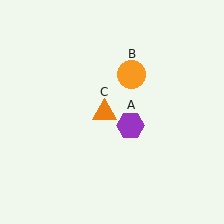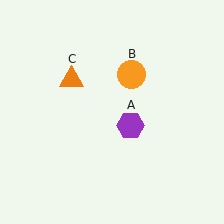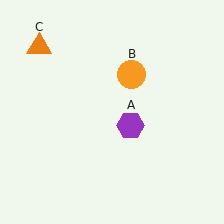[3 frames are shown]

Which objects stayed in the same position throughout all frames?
Purple hexagon (object A) and orange circle (object B) remained stationary.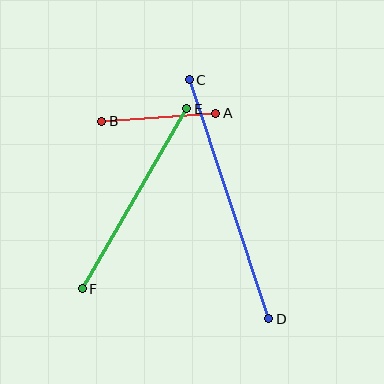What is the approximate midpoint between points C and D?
The midpoint is at approximately (229, 199) pixels.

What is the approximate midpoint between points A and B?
The midpoint is at approximately (159, 117) pixels.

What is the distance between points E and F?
The distance is approximately 208 pixels.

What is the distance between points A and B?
The distance is approximately 115 pixels.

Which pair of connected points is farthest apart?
Points C and D are farthest apart.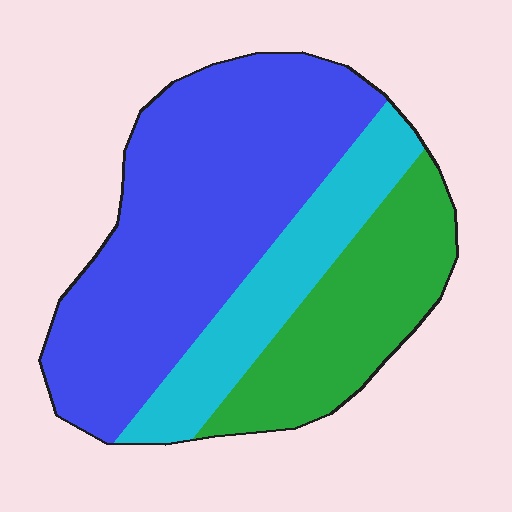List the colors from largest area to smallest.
From largest to smallest: blue, green, cyan.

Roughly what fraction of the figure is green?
Green covers 25% of the figure.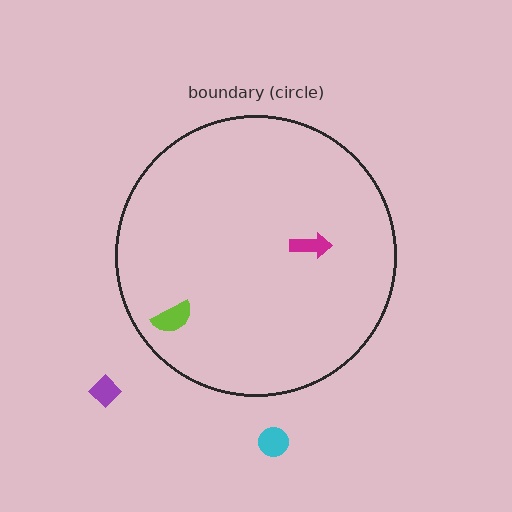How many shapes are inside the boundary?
2 inside, 2 outside.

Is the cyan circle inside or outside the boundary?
Outside.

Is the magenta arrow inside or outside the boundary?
Inside.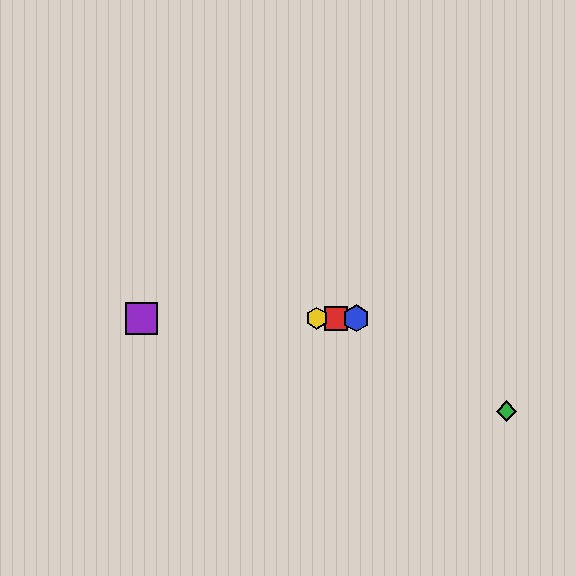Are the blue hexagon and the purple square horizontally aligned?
Yes, both are at y≈318.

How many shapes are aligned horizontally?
4 shapes (the red square, the blue hexagon, the yellow hexagon, the purple square) are aligned horizontally.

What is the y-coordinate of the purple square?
The purple square is at y≈318.